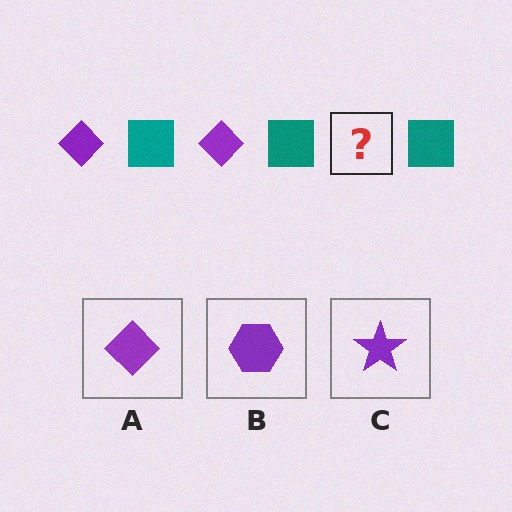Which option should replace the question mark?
Option A.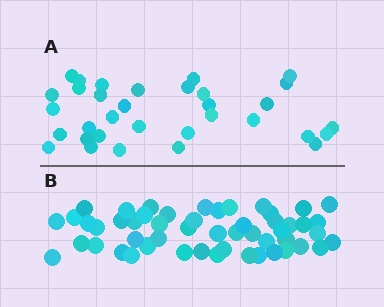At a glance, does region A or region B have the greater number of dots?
Region B (the bottom region) has more dots.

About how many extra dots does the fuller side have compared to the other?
Region B has approximately 20 more dots than region A.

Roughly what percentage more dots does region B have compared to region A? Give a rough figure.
About 60% more.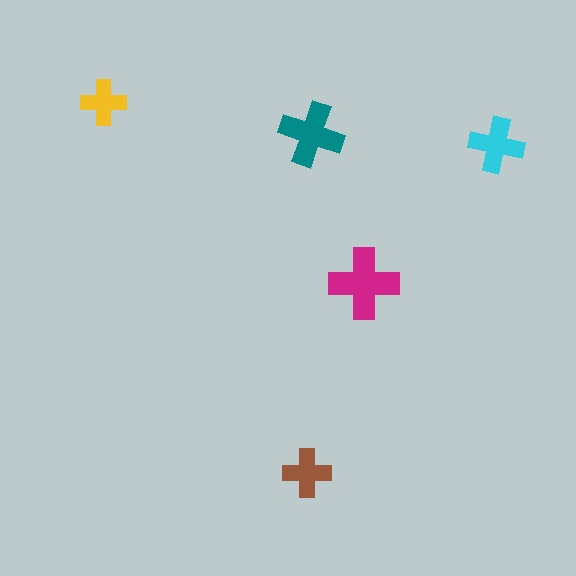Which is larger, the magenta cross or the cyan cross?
The magenta one.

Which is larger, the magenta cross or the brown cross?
The magenta one.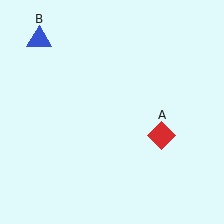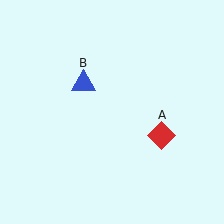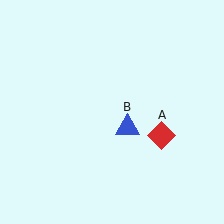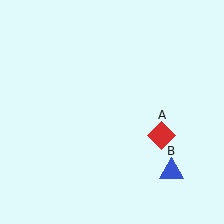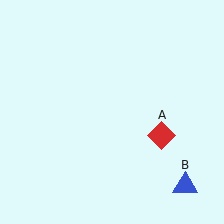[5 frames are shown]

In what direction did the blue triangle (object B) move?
The blue triangle (object B) moved down and to the right.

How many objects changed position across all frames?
1 object changed position: blue triangle (object B).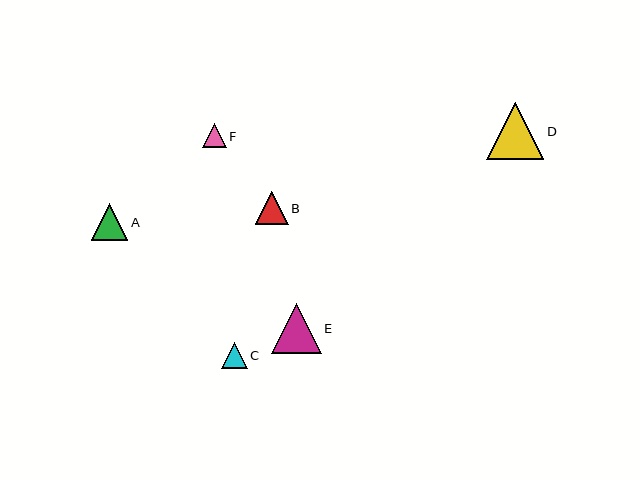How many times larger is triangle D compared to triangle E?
Triangle D is approximately 1.2 times the size of triangle E.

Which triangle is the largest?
Triangle D is the largest with a size of approximately 57 pixels.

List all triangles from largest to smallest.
From largest to smallest: D, E, A, B, C, F.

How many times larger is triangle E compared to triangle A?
Triangle E is approximately 1.4 times the size of triangle A.